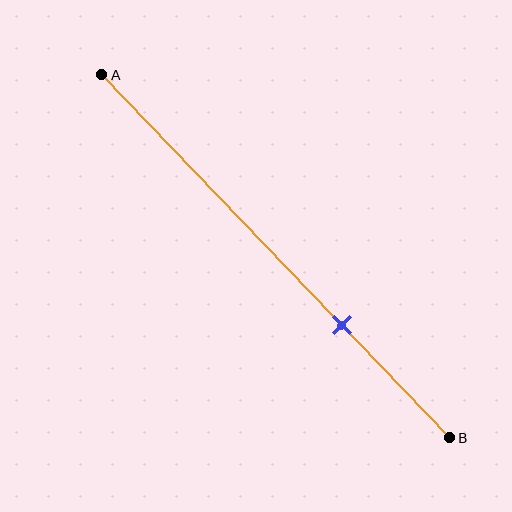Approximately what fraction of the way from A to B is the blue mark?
The blue mark is approximately 70% of the way from A to B.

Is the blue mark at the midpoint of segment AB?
No, the mark is at about 70% from A, not at the 50% midpoint.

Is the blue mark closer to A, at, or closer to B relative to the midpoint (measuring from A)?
The blue mark is closer to point B than the midpoint of segment AB.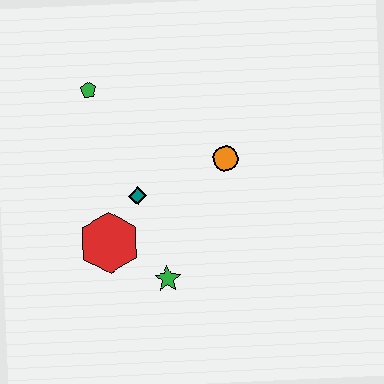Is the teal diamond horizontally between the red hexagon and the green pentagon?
No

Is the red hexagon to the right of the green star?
No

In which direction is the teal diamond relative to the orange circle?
The teal diamond is to the left of the orange circle.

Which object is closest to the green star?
The red hexagon is closest to the green star.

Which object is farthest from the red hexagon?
The green pentagon is farthest from the red hexagon.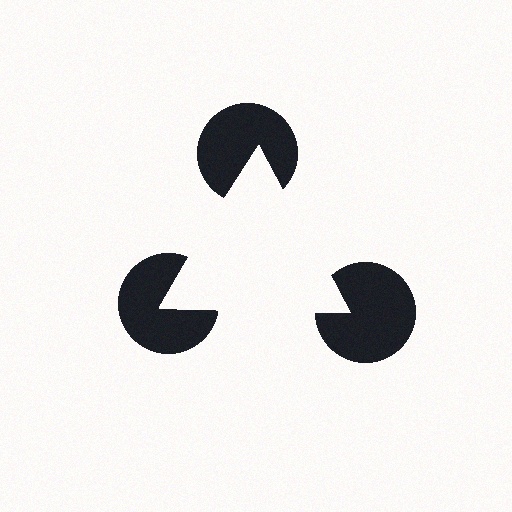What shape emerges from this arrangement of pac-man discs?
An illusory triangle — its edges are inferred from the aligned wedge cuts in the pac-man discs, not physically drawn.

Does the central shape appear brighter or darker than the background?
It typically appears slightly brighter than the background, even though no actual brightness change is drawn.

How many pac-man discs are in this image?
There are 3 — one at each vertex of the illusory triangle.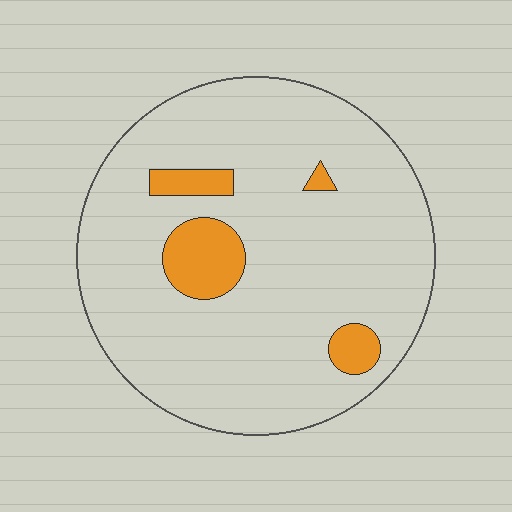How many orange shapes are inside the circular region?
4.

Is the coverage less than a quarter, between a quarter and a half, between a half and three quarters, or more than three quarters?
Less than a quarter.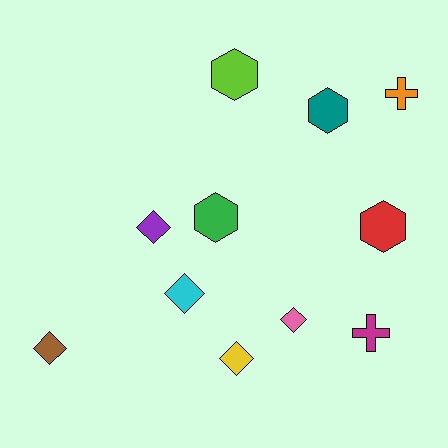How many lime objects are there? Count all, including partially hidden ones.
There is 1 lime object.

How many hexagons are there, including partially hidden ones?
There are 4 hexagons.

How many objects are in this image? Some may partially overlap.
There are 11 objects.